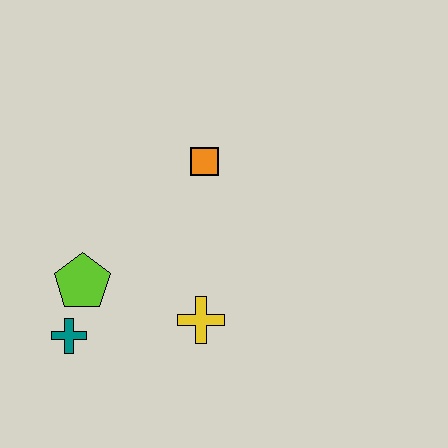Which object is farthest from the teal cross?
The orange square is farthest from the teal cross.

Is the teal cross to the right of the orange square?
No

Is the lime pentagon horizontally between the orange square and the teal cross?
Yes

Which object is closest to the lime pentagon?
The teal cross is closest to the lime pentagon.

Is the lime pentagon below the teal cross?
No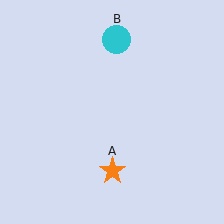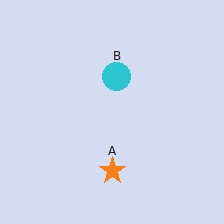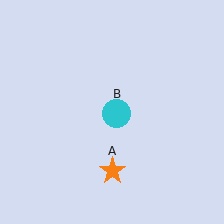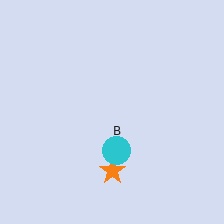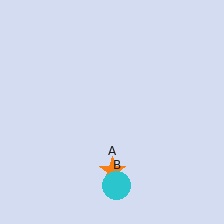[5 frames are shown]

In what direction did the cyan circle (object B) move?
The cyan circle (object B) moved down.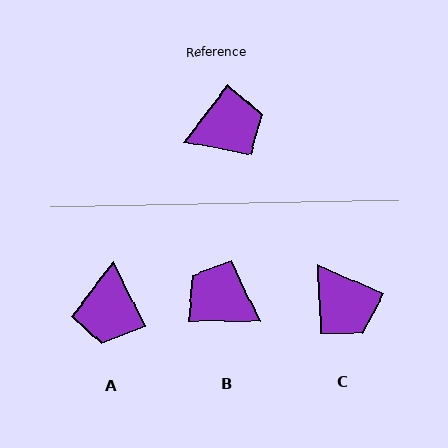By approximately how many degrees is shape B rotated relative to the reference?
Approximately 127 degrees counter-clockwise.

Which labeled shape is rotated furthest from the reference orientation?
B, about 127 degrees away.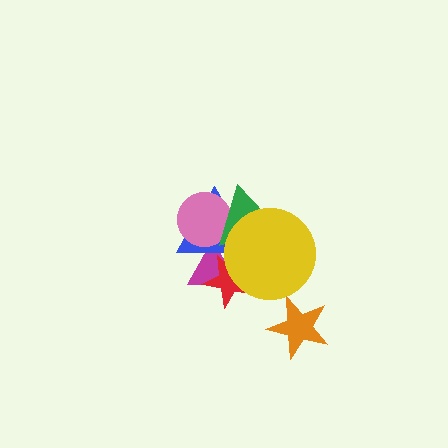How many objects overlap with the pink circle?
2 objects overlap with the pink circle.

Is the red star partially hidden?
Yes, it is partially covered by another shape.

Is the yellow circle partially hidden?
No, no other shape covers it.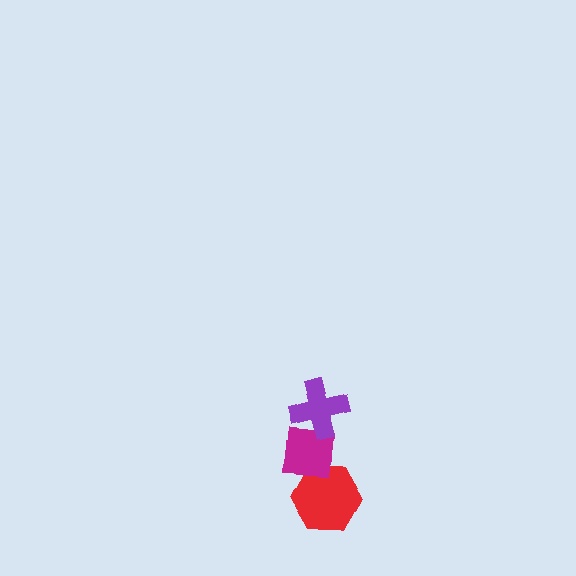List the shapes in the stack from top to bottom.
From top to bottom: the purple cross, the magenta square, the red hexagon.